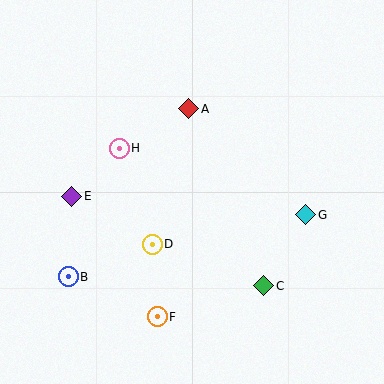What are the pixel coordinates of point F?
Point F is at (157, 317).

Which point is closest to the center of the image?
Point D at (152, 244) is closest to the center.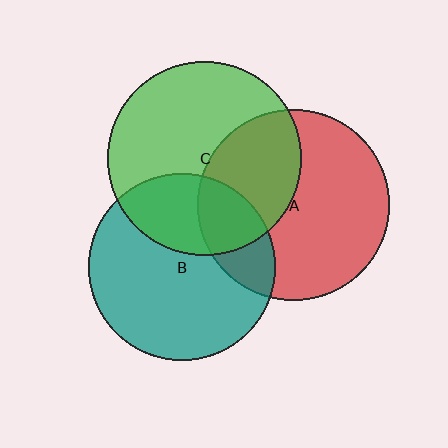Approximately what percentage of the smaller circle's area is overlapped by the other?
Approximately 35%.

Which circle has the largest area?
Circle C (green).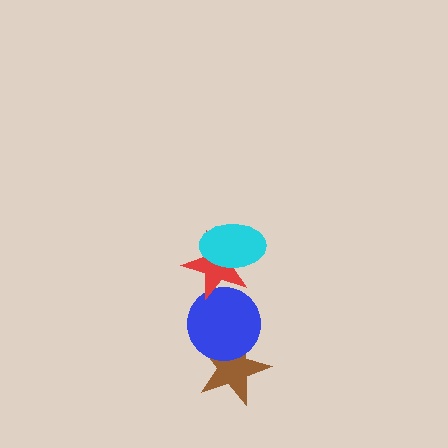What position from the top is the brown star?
The brown star is 4th from the top.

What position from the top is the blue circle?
The blue circle is 3rd from the top.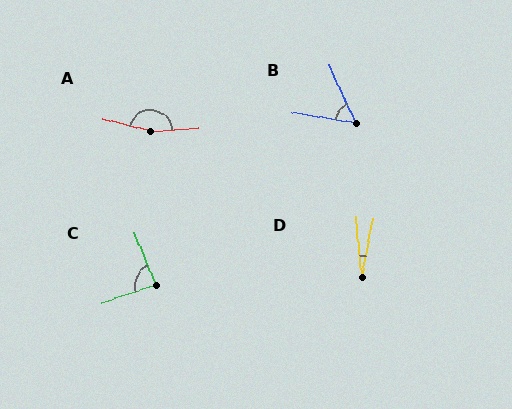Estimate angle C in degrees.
Approximately 85 degrees.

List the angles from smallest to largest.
D (16°), B (57°), C (85°), A (163°).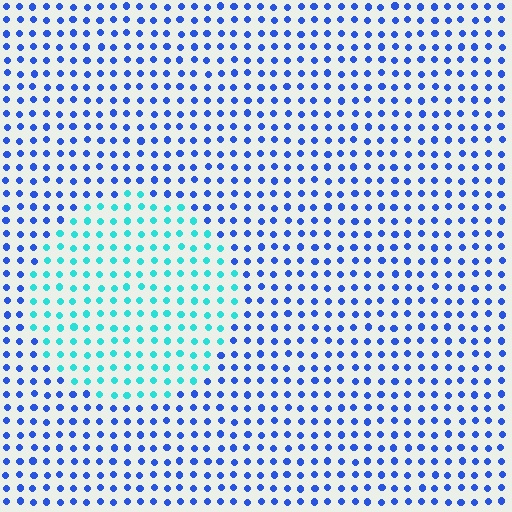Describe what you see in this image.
The image is filled with small blue elements in a uniform arrangement. A circle-shaped region is visible where the elements are tinted to a slightly different hue, forming a subtle color boundary.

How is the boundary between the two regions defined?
The boundary is defined purely by a slight shift in hue (about 49 degrees). Spacing, size, and orientation are identical on both sides.